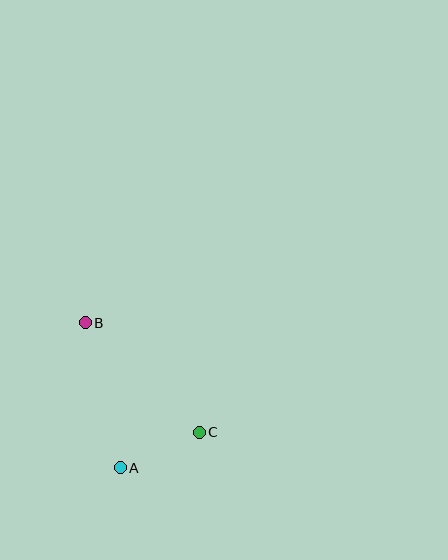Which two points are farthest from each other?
Points B and C are farthest from each other.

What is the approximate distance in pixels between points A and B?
The distance between A and B is approximately 149 pixels.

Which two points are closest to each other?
Points A and C are closest to each other.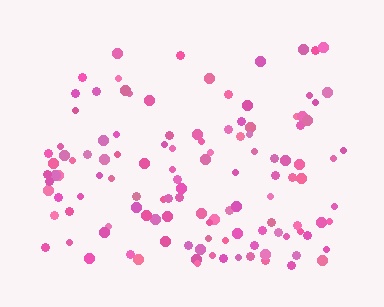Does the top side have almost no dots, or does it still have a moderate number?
Still a moderate number, just noticeably fewer than the bottom.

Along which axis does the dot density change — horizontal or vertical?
Vertical.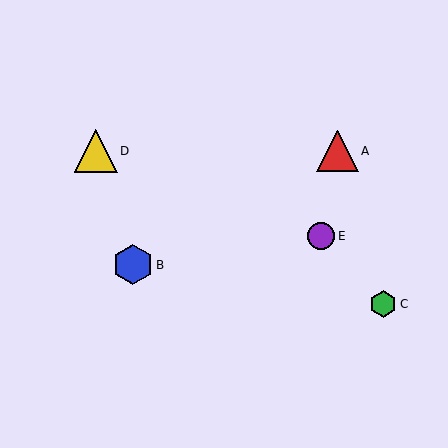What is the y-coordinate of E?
Object E is at y≈236.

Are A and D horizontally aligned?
Yes, both are at y≈151.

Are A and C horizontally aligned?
No, A is at y≈151 and C is at y≈304.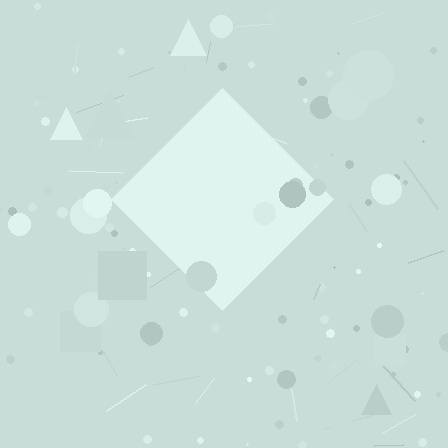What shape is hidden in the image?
A diamond is hidden in the image.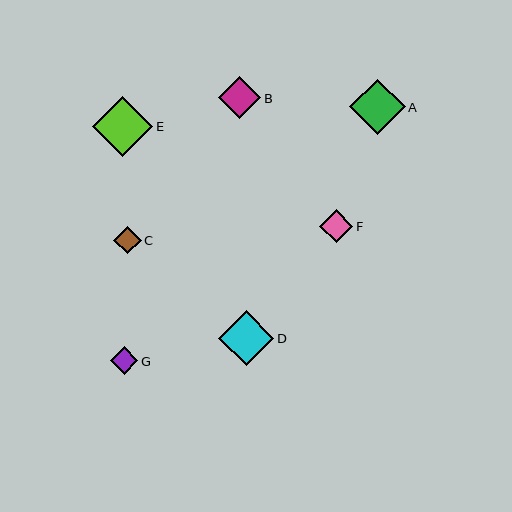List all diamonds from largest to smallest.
From largest to smallest: E, D, A, B, F, C, G.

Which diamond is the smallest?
Diamond G is the smallest with a size of approximately 27 pixels.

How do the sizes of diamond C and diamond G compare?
Diamond C and diamond G are approximately the same size.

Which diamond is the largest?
Diamond E is the largest with a size of approximately 60 pixels.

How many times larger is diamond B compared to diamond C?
Diamond B is approximately 1.5 times the size of diamond C.